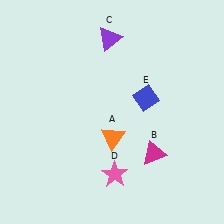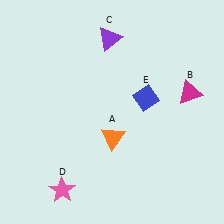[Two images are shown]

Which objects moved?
The objects that moved are: the magenta triangle (B), the pink star (D).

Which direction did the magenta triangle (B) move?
The magenta triangle (B) moved up.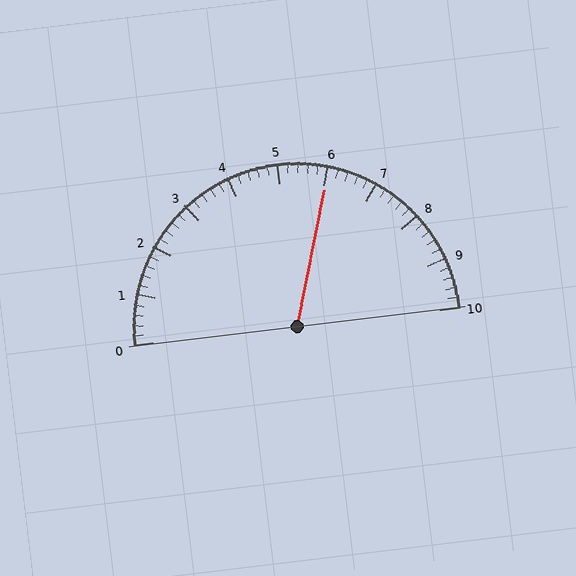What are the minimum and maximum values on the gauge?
The gauge ranges from 0 to 10.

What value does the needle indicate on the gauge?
The needle indicates approximately 6.0.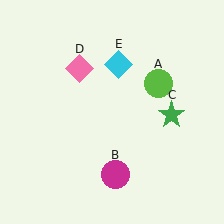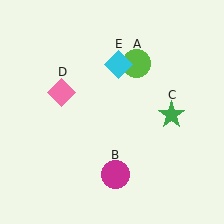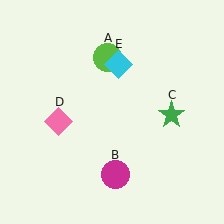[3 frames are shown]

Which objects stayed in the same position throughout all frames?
Magenta circle (object B) and green star (object C) and cyan diamond (object E) remained stationary.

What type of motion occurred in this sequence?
The lime circle (object A), pink diamond (object D) rotated counterclockwise around the center of the scene.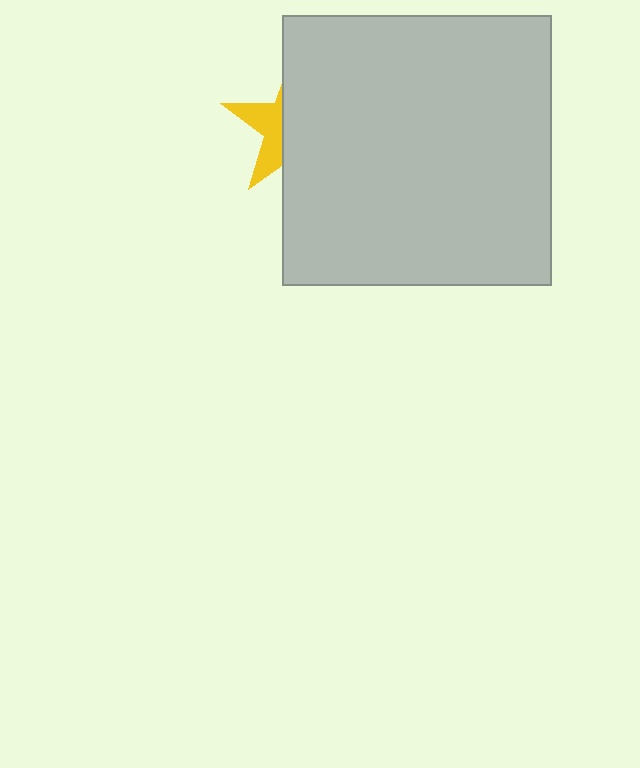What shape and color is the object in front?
The object in front is a light gray square.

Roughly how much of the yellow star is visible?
A small part of it is visible (roughly 34%).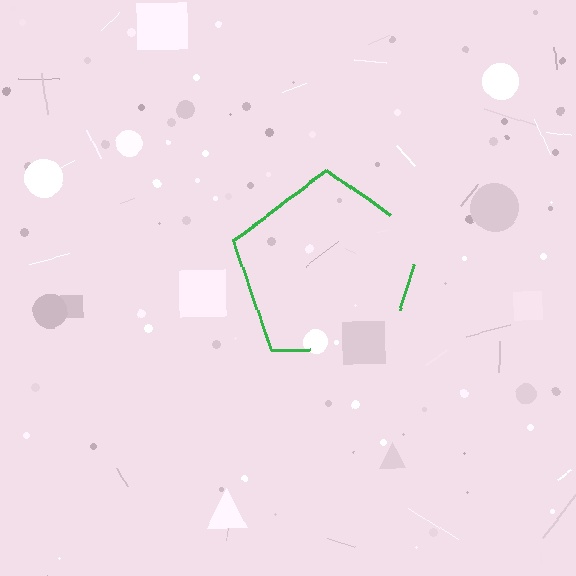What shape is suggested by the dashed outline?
The dashed outline suggests a pentagon.